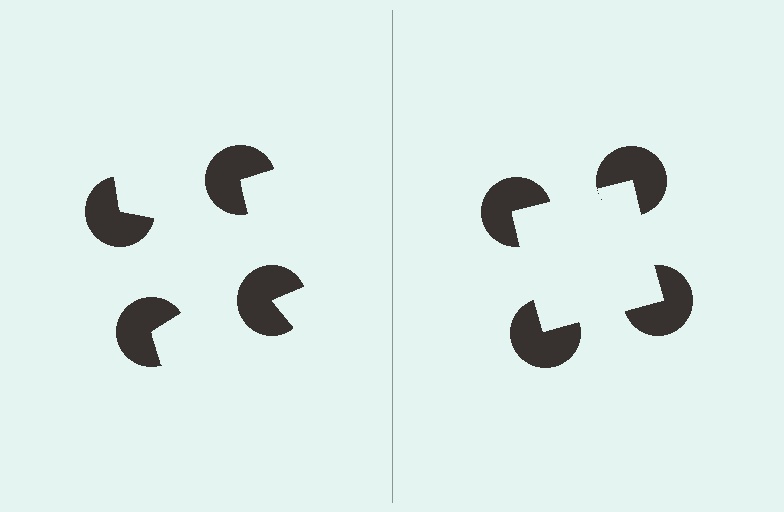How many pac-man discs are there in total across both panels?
8 — 4 on each side.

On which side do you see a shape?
An illusory square appears on the right side. On the left side the wedge cuts are rotated, so no coherent shape forms.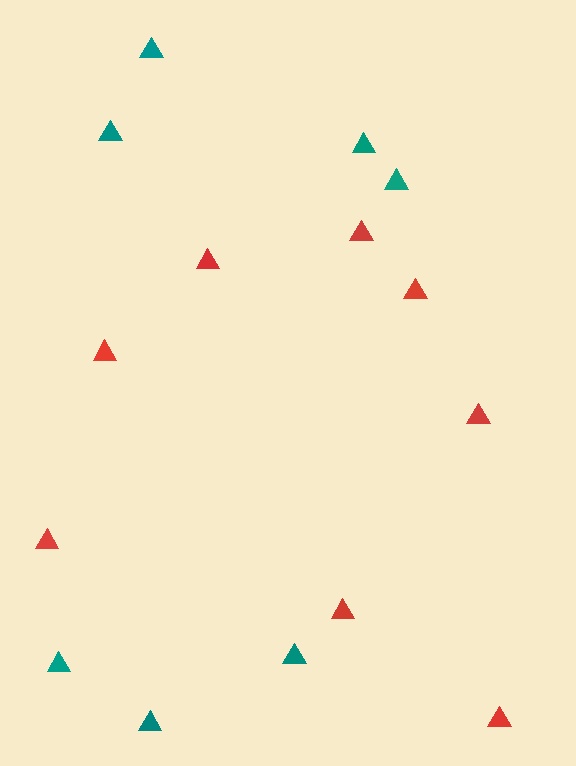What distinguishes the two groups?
There are 2 groups: one group of red triangles (8) and one group of teal triangles (7).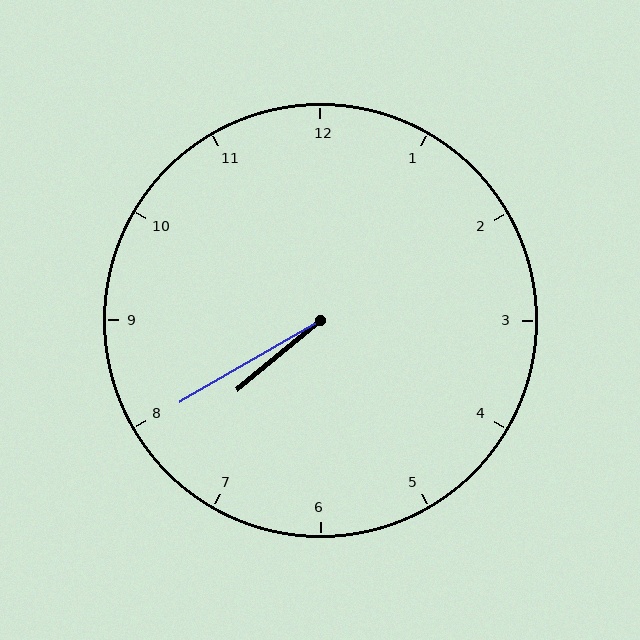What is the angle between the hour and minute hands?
Approximately 10 degrees.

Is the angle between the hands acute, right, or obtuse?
It is acute.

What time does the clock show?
7:40.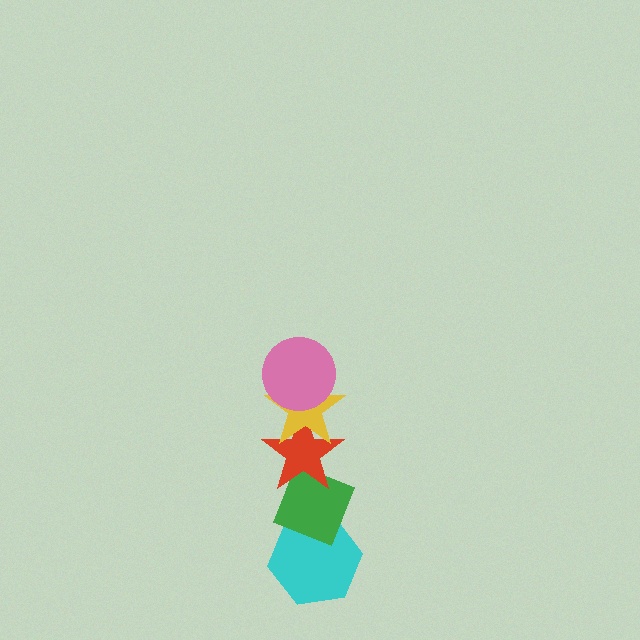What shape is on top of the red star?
The yellow star is on top of the red star.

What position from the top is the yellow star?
The yellow star is 2nd from the top.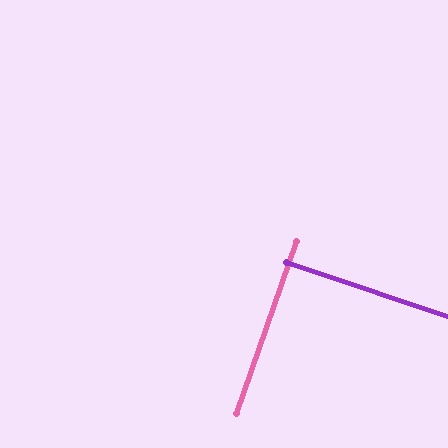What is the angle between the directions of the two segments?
Approximately 89 degrees.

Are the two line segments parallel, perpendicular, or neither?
Perpendicular — they meet at approximately 89°.